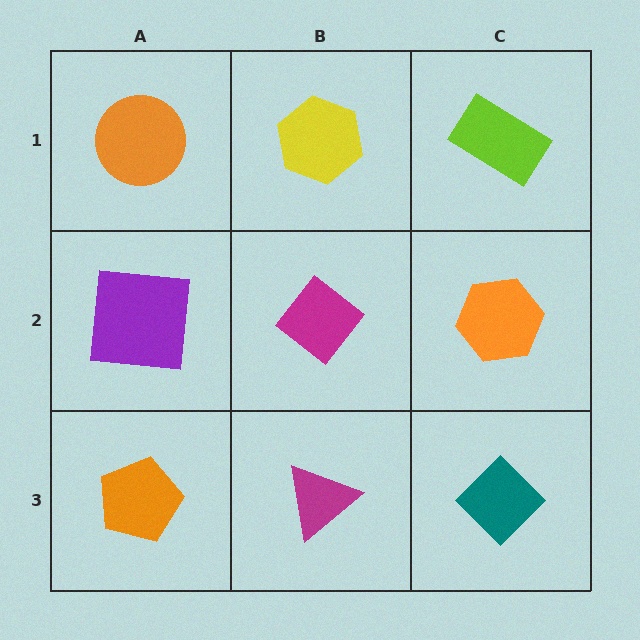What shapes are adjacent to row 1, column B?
A magenta diamond (row 2, column B), an orange circle (row 1, column A), a lime rectangle (row 1, column C).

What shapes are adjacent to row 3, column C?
An orange hexagon (row 2, column C), a magenta triangle (row 3, column B).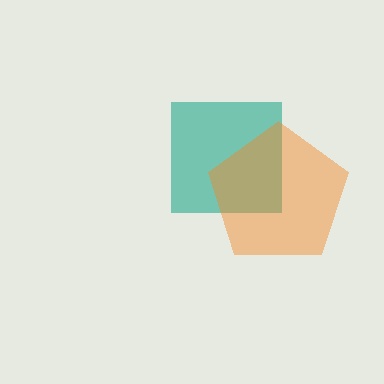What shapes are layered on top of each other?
The layered shapes are: a teal square, an orange pentagon.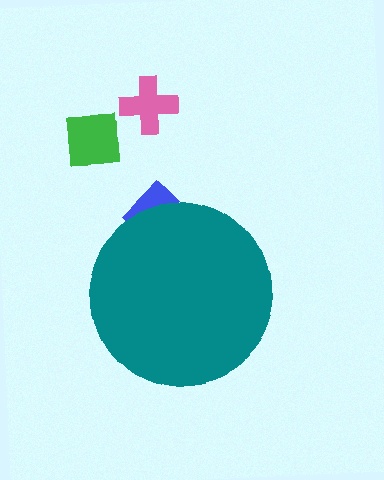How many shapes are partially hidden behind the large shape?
1 shape is partially hidden.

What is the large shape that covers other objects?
A teal circle.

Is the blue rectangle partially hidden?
Yes, the blue rectangle is partially hidden behind the teal circle.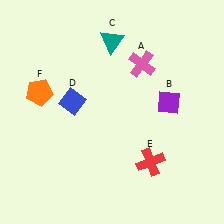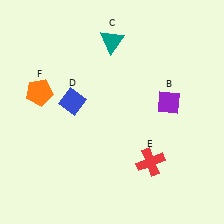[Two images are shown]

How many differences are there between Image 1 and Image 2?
There is 1 difference between the two images.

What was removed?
The pink cross (A) was removed in Image 2.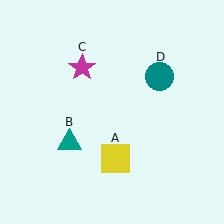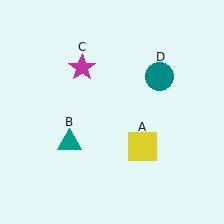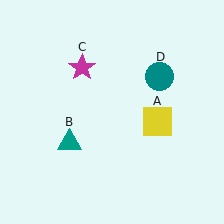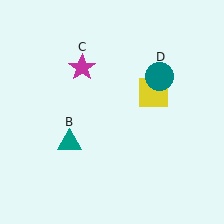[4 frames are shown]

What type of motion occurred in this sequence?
The yellow square (object A) rotated counterclockwise around the center of the scene.